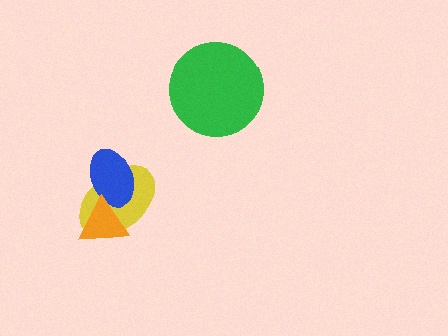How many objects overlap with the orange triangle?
2 objects overlap with the orange triangle.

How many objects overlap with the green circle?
0 objects overlap with the green circle.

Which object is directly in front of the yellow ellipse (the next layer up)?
The blue ellipse is directly in front of the yellow ellipse.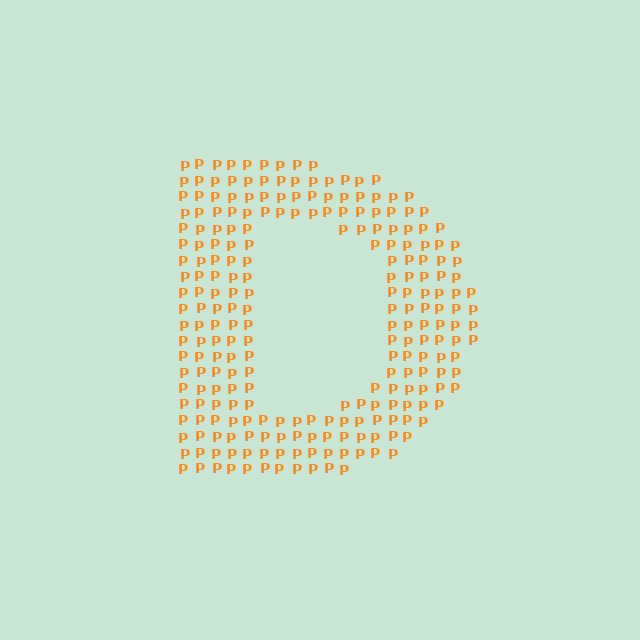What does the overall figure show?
The overall figure shows the letter D.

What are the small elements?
The small elements are letter P's.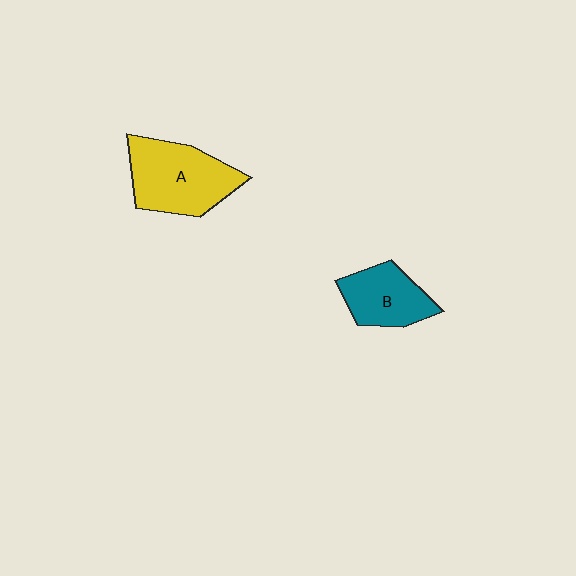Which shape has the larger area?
Shape A (yellow).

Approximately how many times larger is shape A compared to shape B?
Approximately 1.5 times.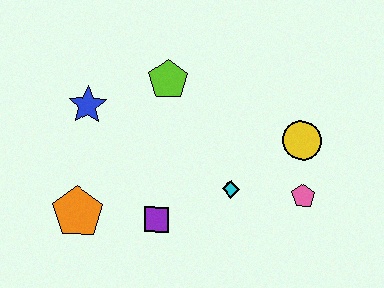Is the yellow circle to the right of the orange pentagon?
Yes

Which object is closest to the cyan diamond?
The pink pentagon is closest to the cyan diamond.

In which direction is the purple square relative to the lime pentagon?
The purple square is below the lime pentagon.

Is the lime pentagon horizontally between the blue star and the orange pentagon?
No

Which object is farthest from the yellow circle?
The orange pentagon is farthest from the yellow circle.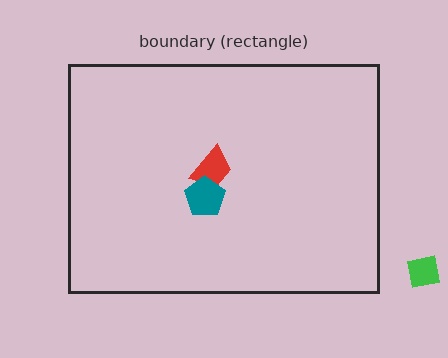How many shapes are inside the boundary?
2 inside, 1 outside.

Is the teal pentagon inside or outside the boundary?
Inside.